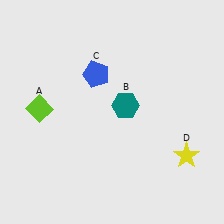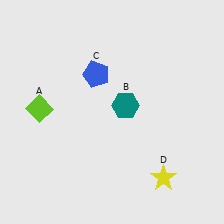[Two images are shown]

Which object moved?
The yellow star (D) moved left.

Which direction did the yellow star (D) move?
The yellow star (D) moved left.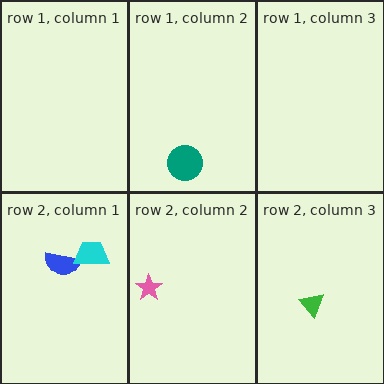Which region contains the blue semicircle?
The row 2, column 1 region.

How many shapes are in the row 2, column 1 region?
2.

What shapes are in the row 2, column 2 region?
The pink star.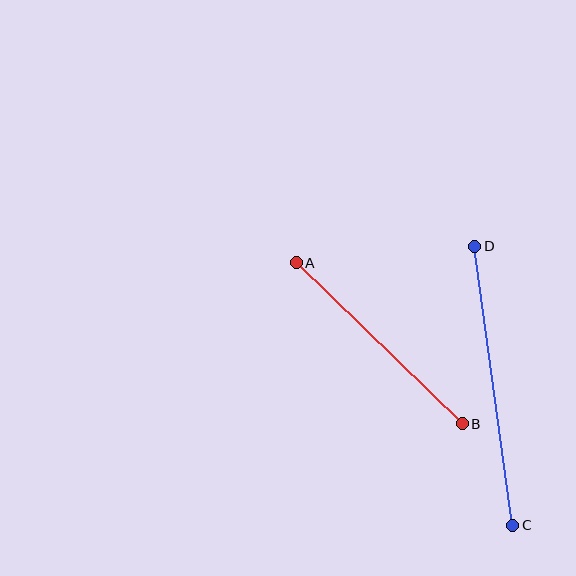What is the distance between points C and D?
The distance is approximately 281 pixels.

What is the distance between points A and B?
The distance is approximately 231 pixels.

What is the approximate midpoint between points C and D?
The midpoint is at approximately (494, 386) pixels.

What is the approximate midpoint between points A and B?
The midpoint is at approximately (379, 343) pixels.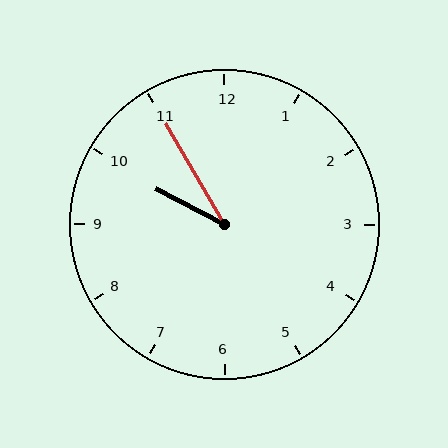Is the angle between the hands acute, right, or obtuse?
It is acute.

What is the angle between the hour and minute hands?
Approximately 32 degrees.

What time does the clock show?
9:55.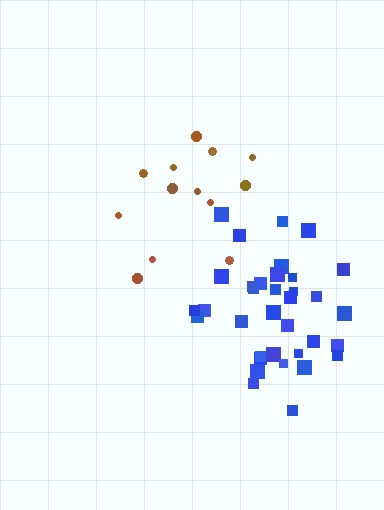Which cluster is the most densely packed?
Blue.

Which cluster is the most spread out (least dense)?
Brown.